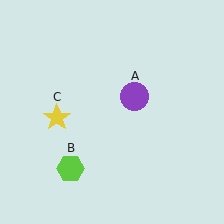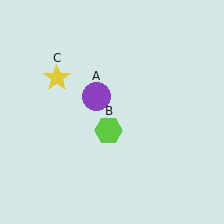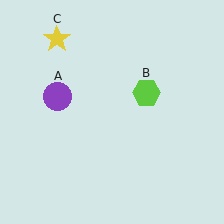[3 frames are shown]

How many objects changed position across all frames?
3 objects changed position: purple circle (object A), lime hexagon (object B), yellow star (object C).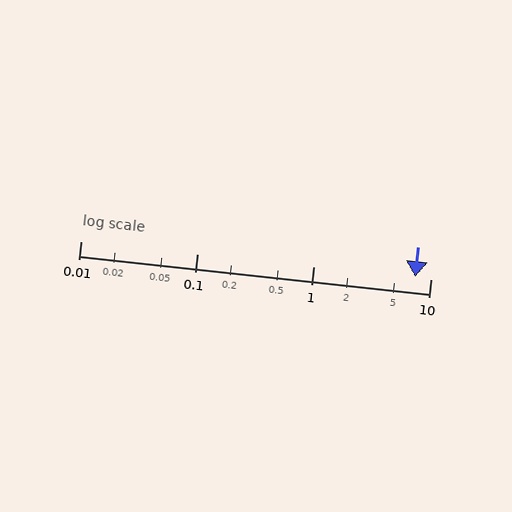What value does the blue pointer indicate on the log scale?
The pointer indicates approximately 7.4.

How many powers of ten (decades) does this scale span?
The scale spans 3 decades, from 0.01 to 10.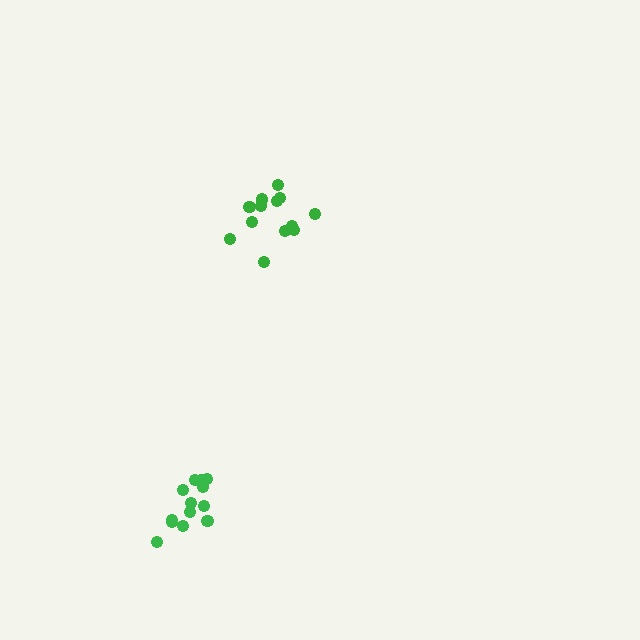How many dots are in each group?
Group 1: 13 dots, Group 2: 13 dots (26 total).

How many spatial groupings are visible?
There are 2 spatial groupings.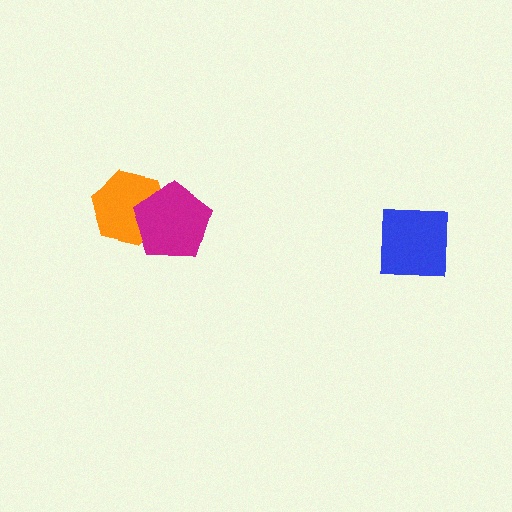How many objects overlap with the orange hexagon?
1 object overlaps with the orange hexagon.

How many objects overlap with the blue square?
0 objects overlap with the blue square.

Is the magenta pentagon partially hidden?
No, no other shape covers it.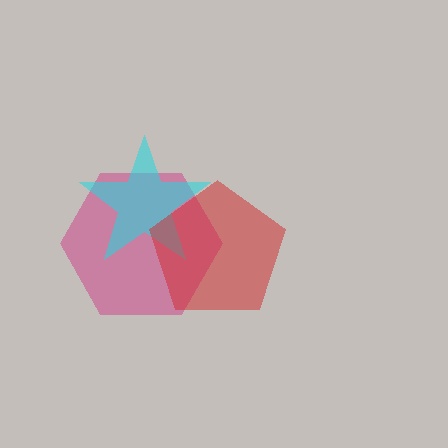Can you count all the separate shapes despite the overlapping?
Yes, there are 3 separate shapes.